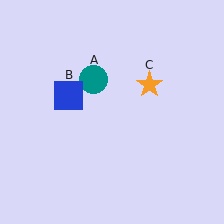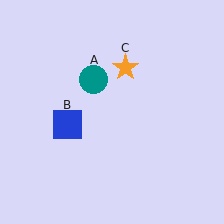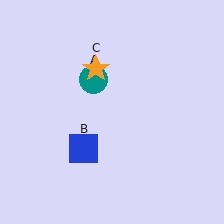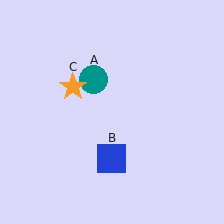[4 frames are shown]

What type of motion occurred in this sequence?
The blue square (object B), orange star (object C) rotated counterclockwise around the center of the scene.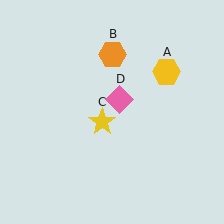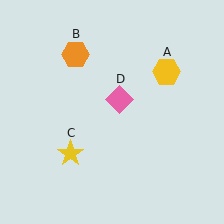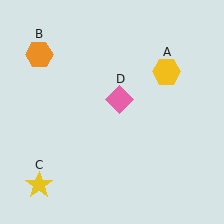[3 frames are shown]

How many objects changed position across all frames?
2 objects changed position: orange hexagon (object B), yellow star (object C).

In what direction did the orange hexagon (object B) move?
The orange hexagon (object B) moved left.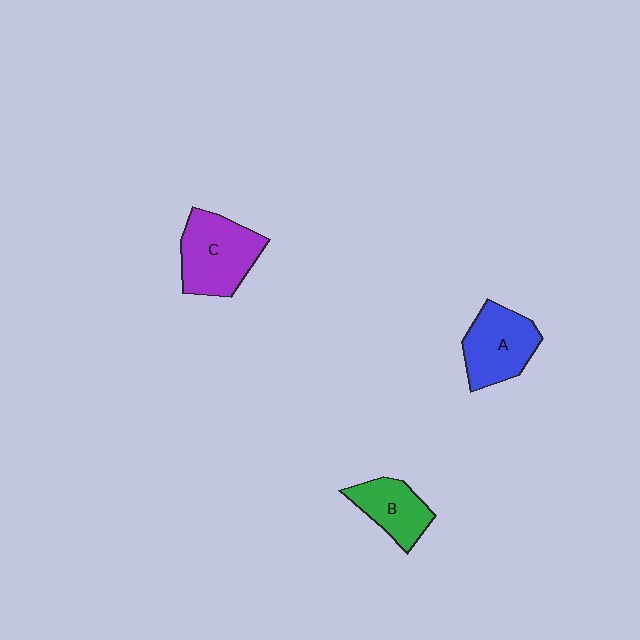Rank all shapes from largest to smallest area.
From largest to smallest: C (purple), A (blue), B (green).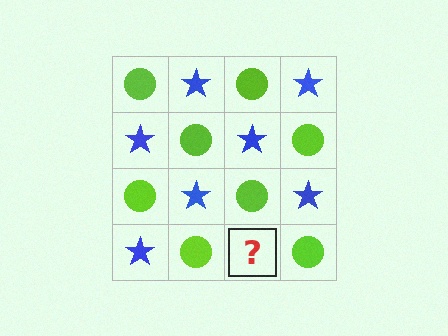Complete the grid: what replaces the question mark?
The question mark should be replaced with a blue star.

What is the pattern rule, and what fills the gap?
The rule is that it alternates lime circle and blue star in a checkerboard pattern. The gap should be filled with a blue star.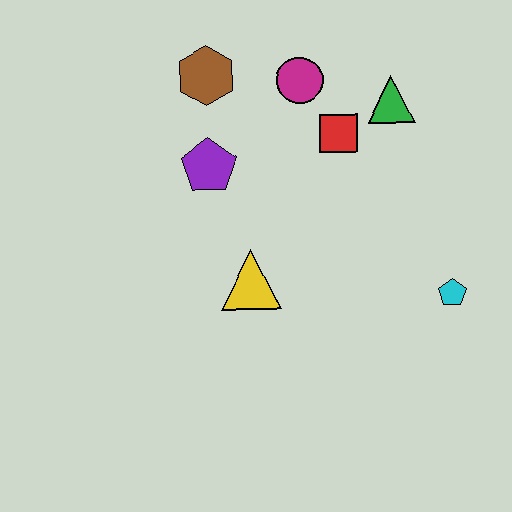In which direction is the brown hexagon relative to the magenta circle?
The brown hexagon is to the left of the magenta circle.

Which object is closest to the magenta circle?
The red square is closest to the magenta circle.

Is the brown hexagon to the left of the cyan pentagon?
Yes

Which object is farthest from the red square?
The cyan pentagon is farthest from the red square.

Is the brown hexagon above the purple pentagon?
Yes